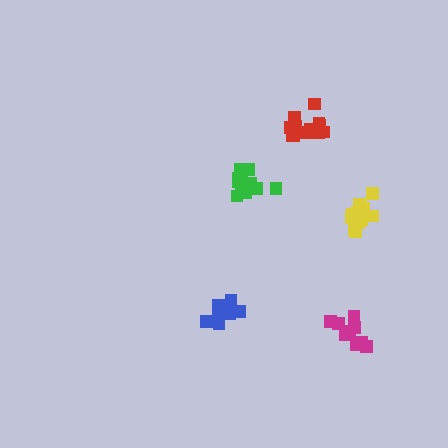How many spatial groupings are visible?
There are 5 spatial groupings.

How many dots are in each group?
Group 1: 14 dots, Group 2: 14 dots, Group 3: 11 dots, Group 4: 15 dots, Group 5: 9 dots (63 total).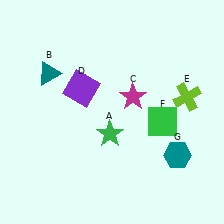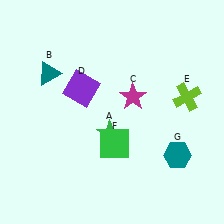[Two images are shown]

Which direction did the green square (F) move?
The green square (F) moved left.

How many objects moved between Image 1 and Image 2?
1 object moved between the two images.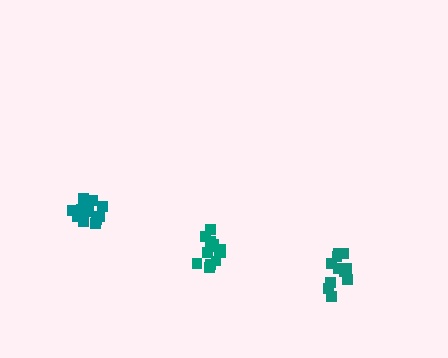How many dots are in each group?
Group 1: 12 dots, Group 2: 11 dots, Group 3: 13 dots (36 total).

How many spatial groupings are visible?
There are 3 spatial groupings.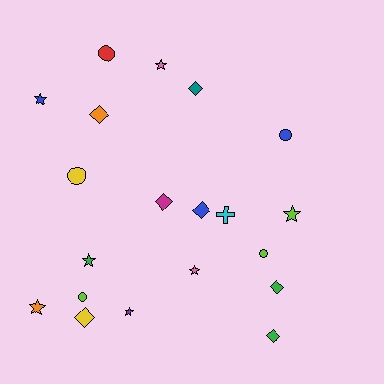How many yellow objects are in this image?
There are 2 yellow objects.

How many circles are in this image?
There are 5 circles.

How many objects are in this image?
There are 20 objects.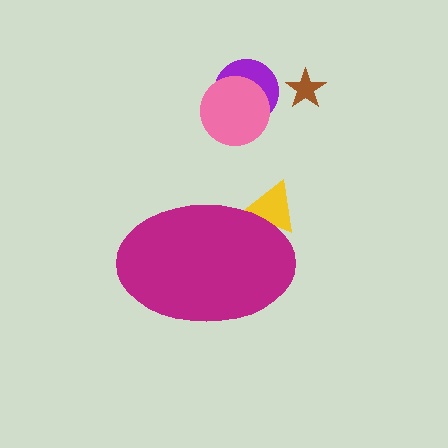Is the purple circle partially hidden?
No, the purple circle is fully visible.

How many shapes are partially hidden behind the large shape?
1 shape is partially hidden.